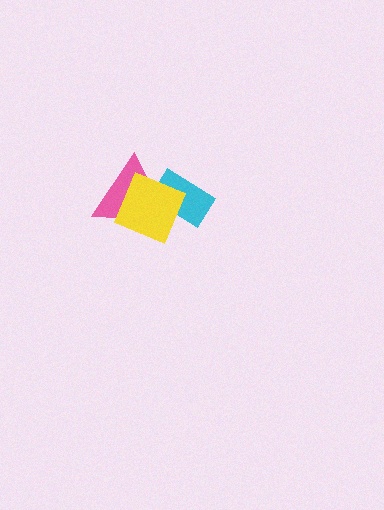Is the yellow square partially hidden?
No, no other shape covers it.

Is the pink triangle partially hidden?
Yes, it is partially covered by another shape.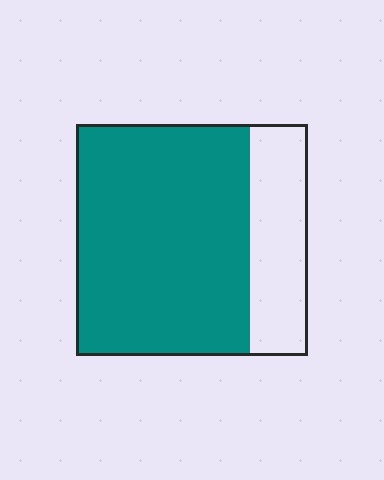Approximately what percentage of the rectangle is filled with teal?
Approximately 75%.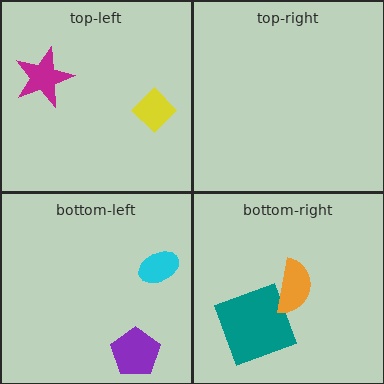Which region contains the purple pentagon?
The bottom-left region.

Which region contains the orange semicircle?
The bottom-right region.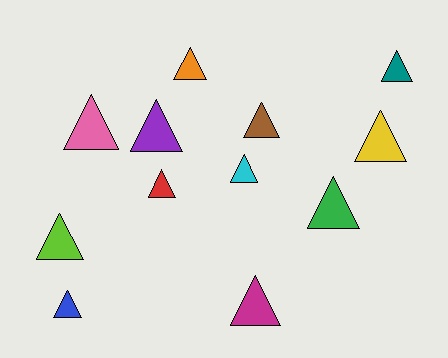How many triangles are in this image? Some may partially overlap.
There are 12 triangles.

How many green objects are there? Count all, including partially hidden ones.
There is 1 green object.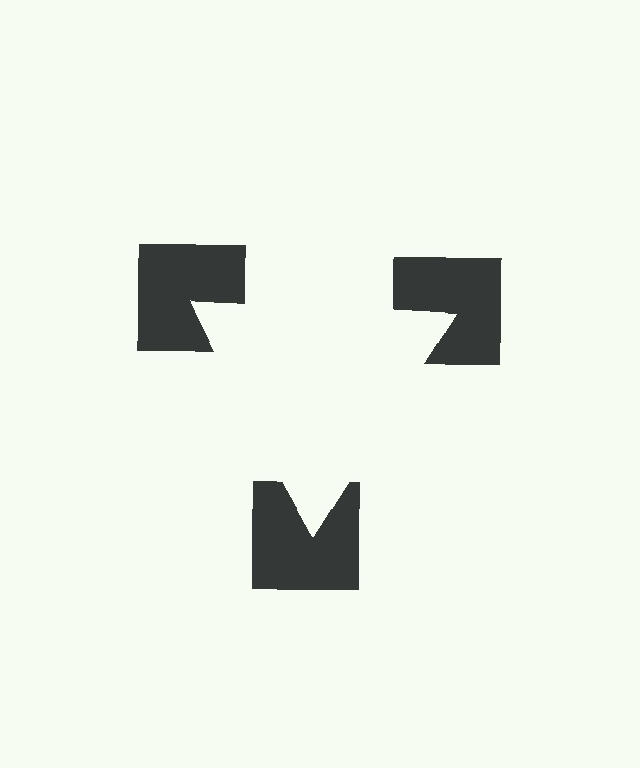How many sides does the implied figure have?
3 sides.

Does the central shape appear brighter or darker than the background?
It typically appears slightly brighter than the background, even though no actual brightness change is drawn.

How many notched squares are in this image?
There are 3 — one at each vertex of the illusory triangle.